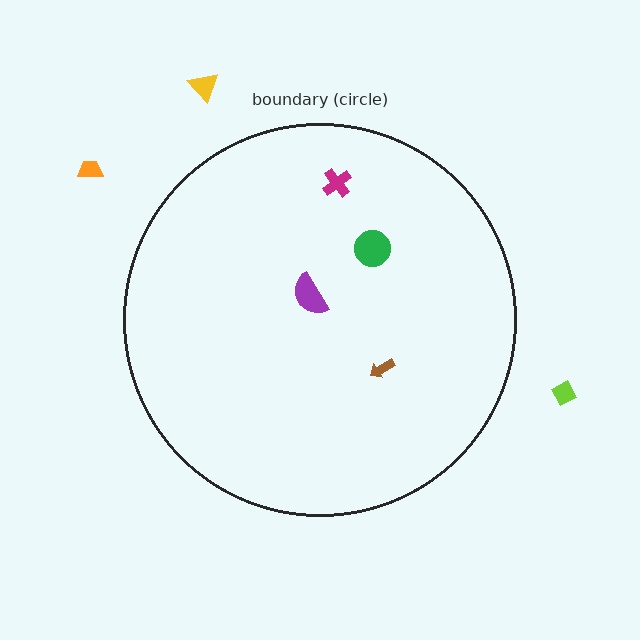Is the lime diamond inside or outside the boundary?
Outside.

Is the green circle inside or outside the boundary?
Inside.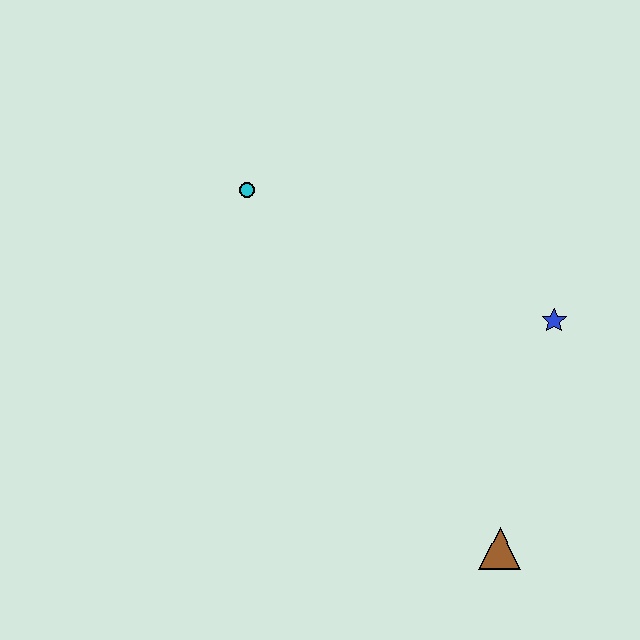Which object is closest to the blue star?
The brown triangle is closest to the blue star.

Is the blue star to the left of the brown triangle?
No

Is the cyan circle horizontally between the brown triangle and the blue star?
No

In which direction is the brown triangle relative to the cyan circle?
The brown triangle is below the cyan circle.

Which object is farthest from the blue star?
The cyan circle is farthest from the blue star.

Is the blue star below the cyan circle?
Yes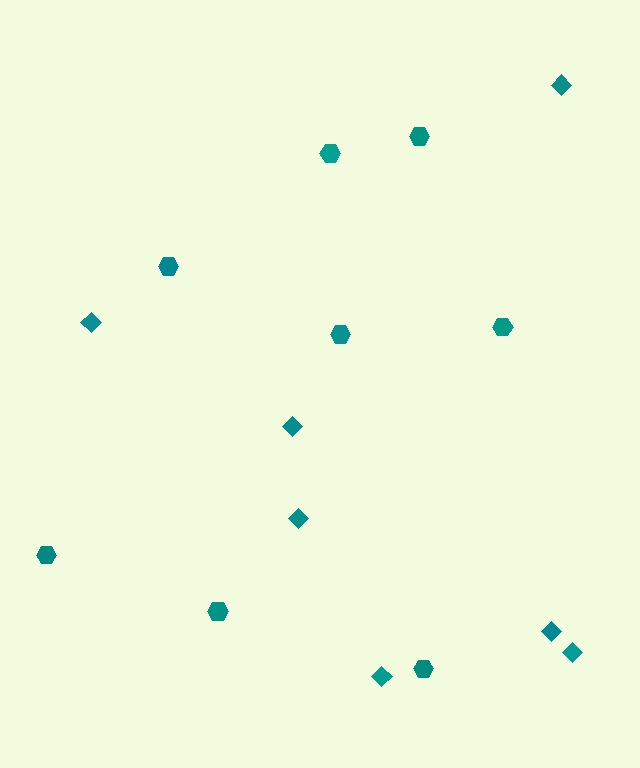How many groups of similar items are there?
There are 2 groups: one group of diamonds (7) and one group of hexagons (8).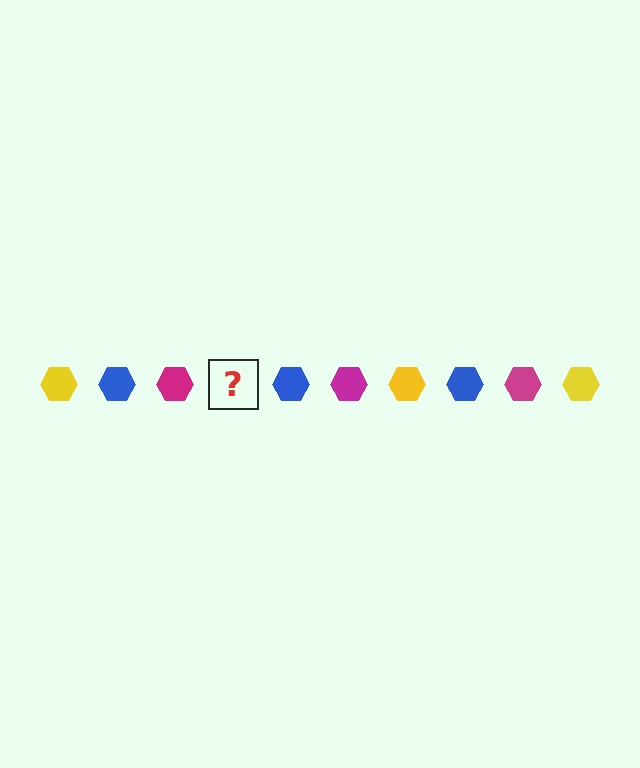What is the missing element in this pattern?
The missing element is a yellow hexagon.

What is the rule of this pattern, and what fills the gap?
The rule is that the pattern cycles through yellow, blue, magenta hexagons. The gap should be filled with a yellow hexagon.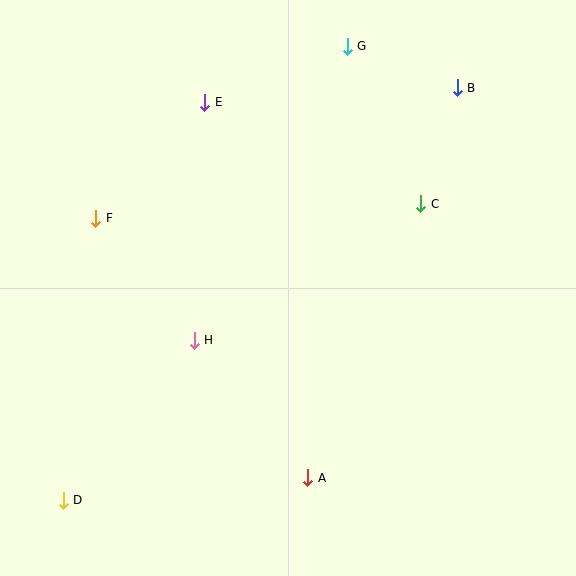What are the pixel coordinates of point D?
Point D is at (63, 500).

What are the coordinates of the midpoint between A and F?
The midpoint between A and F is at (202, 348).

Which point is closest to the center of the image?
Point H at (194, 340) is closest to the center.